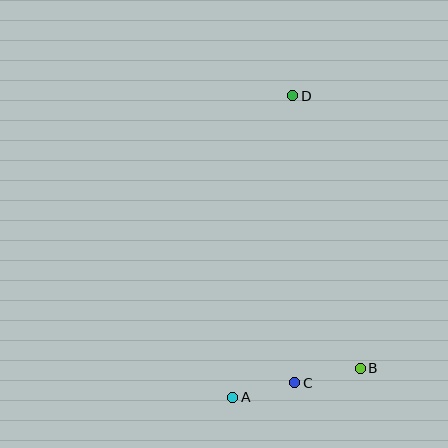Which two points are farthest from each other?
Points A and D are farthest from each other.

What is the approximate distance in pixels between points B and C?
The distance between B and C is approximately 67 pixels.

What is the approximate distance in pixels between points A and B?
The distance between A and B is approximately 131 pixels.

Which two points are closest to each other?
Points A and C are closest to each other.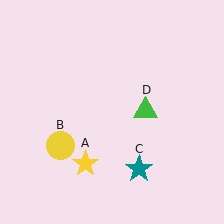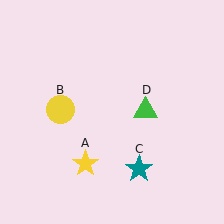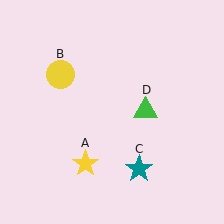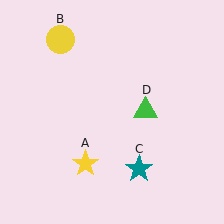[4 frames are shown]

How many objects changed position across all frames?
1 object changed position: yellow circle (object B).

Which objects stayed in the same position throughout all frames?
Yellow star (object A) and teal star (object C) and green triangle (object D) remained stationary.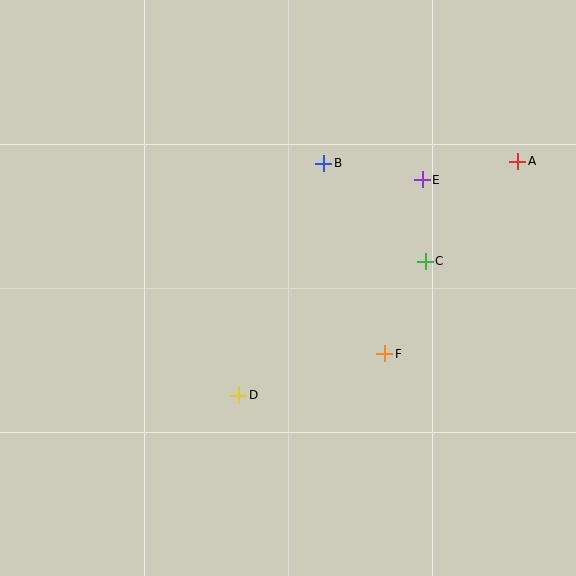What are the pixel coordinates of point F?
Point F is at (385, 354).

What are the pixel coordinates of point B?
Point B is at (324, 163).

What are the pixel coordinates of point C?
Point C is at (425, 261).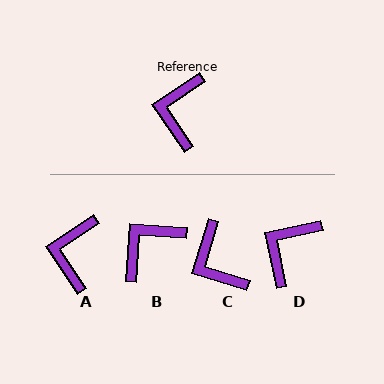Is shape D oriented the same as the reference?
No, it is off by about 22 degrees.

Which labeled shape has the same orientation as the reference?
A.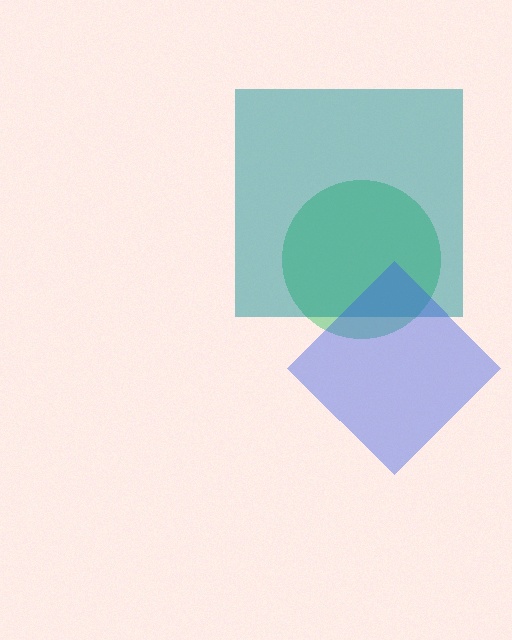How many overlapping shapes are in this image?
There are 3 overlapping shapes in the image.